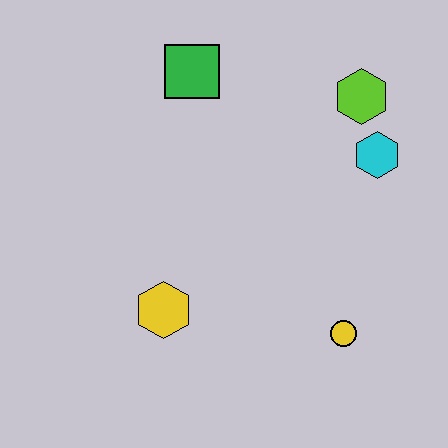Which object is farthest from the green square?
The yellow circle is farthest from the green square.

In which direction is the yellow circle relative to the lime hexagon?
The yellow circle is below the lime hexagon.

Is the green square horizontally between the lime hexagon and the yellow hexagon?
Yes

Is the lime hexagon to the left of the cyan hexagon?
Yes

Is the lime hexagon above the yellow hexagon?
Yes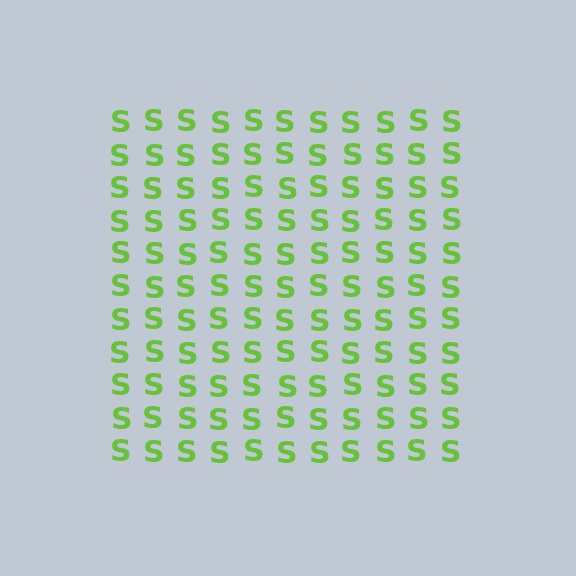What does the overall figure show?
The overall figure shows a square.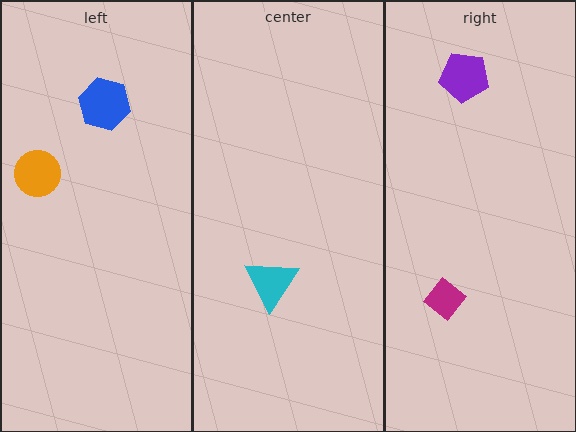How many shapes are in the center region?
1.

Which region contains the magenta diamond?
The right region.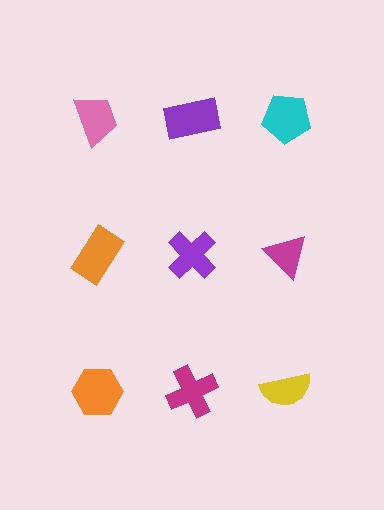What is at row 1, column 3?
A cyan pentagon.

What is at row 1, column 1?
A pink trapezoid.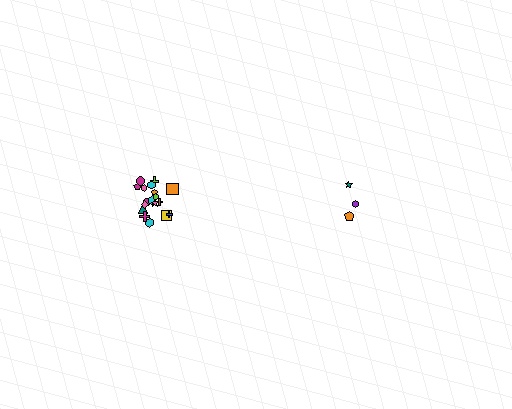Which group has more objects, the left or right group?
The left group.